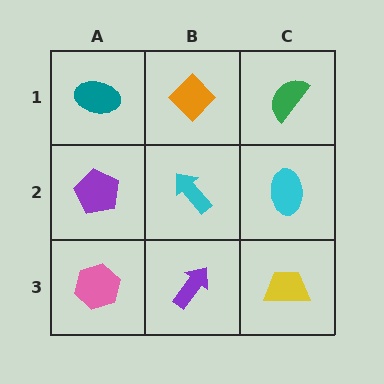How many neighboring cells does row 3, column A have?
2.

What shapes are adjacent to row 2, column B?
An orange diamond (row 1, column B), a purple arrow (row 3, column B), a purple pentagon (row 2, column A), a cyan ellipse (row 2, column C).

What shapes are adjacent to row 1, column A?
A purple pentagon (row 2, column A), an orange diamond (row 1, column B).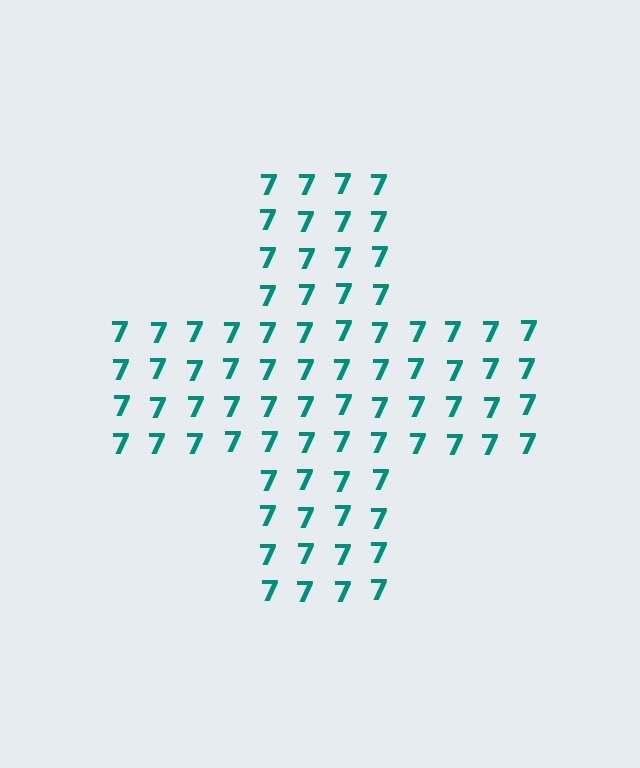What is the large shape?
The large shape is a cross.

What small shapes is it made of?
It is made of small digit 7's.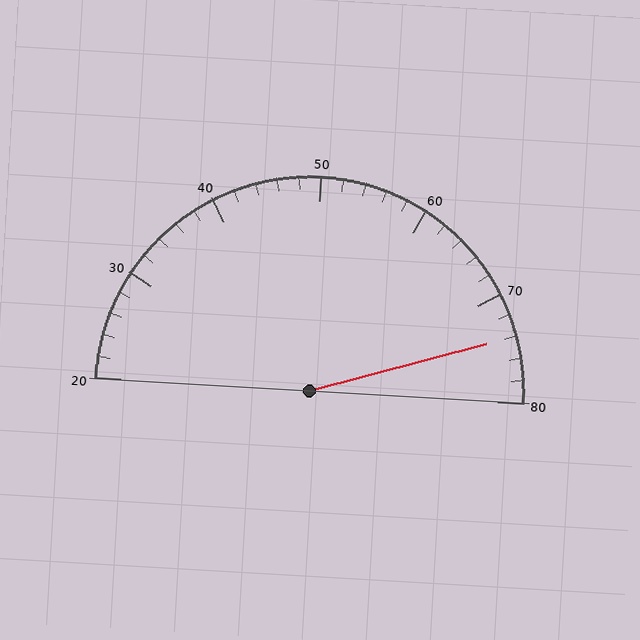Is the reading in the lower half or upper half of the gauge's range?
The reading is in the upper half of the range (20 to 80).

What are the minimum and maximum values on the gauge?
The gauge ranges from 20 to 80.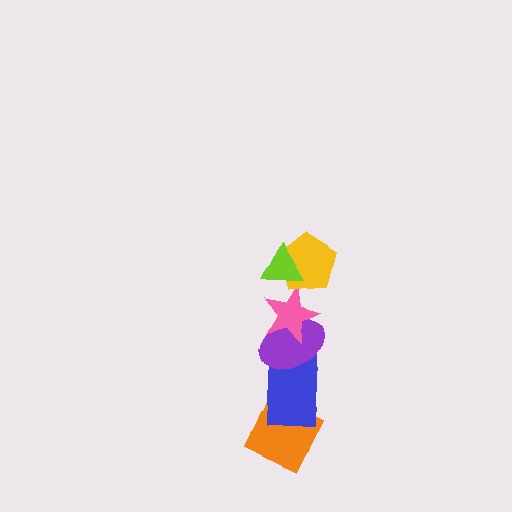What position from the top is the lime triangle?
The lime triangle is 1st from the top.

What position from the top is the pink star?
The pink star is 3rd from the top.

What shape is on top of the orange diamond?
The blue rectangle is on top of the orange diamond.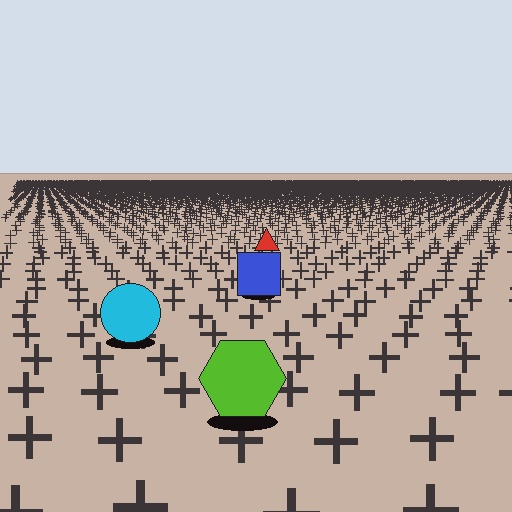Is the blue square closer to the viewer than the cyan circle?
No. The cyan circle is closer — you can tell from the texture gradient: the ground texture is coarser near it.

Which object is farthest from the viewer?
The red triangle is farthest from the viewer. It appears smaller and the ground texture around it is denser.